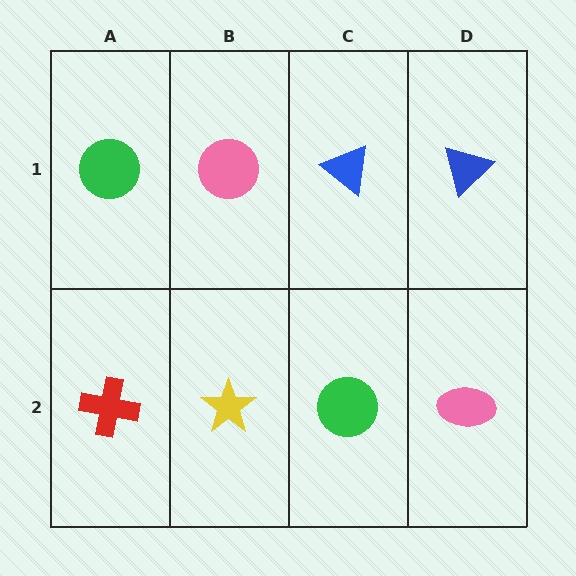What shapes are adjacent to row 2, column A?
A green circle (row 1, column A), a yellow star (row 2, column B).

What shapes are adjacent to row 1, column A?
A red cross (row 2, column A), a pink circle (row 1, column B).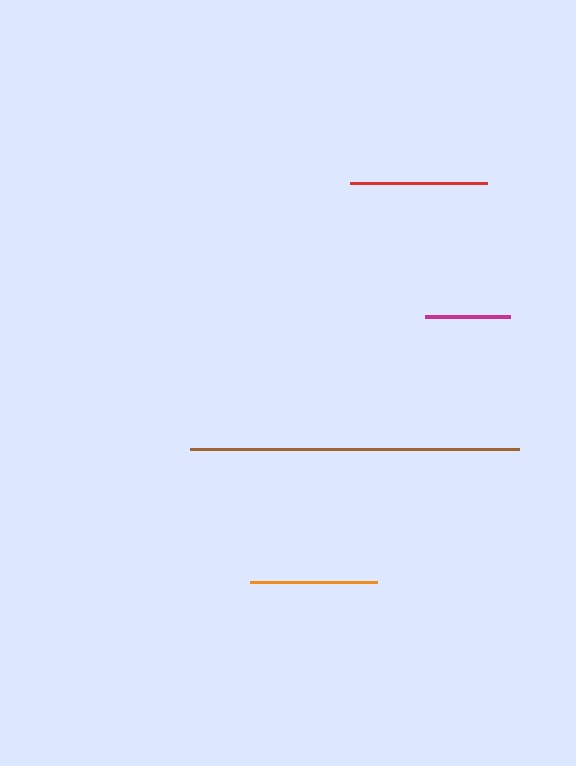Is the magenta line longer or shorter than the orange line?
The orange line is longer than the magenta line.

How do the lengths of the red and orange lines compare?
The red and orange lines are approximately the same length.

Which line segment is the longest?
The brown line is the longest at approximately 329 pixels.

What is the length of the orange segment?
The orange segment is approximately 127 pixels long.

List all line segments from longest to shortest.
From longest to shortest: brown, red, orange, magenta.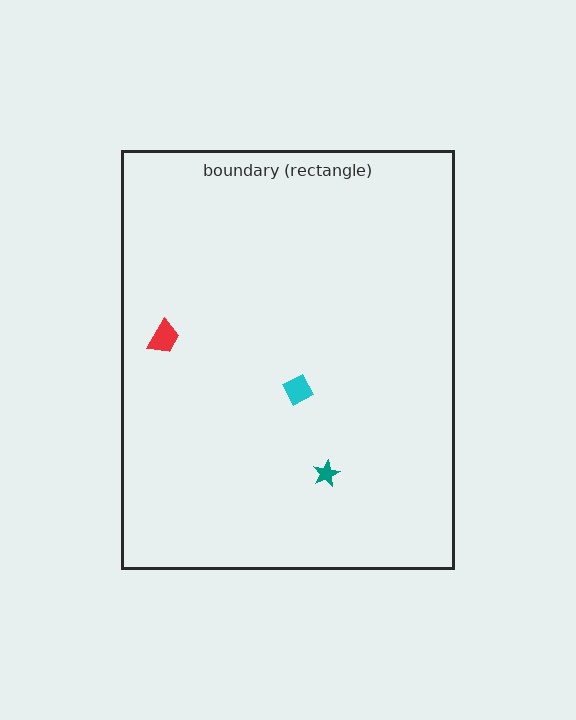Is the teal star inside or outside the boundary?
Inside.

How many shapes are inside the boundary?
3 inside, 0 outside.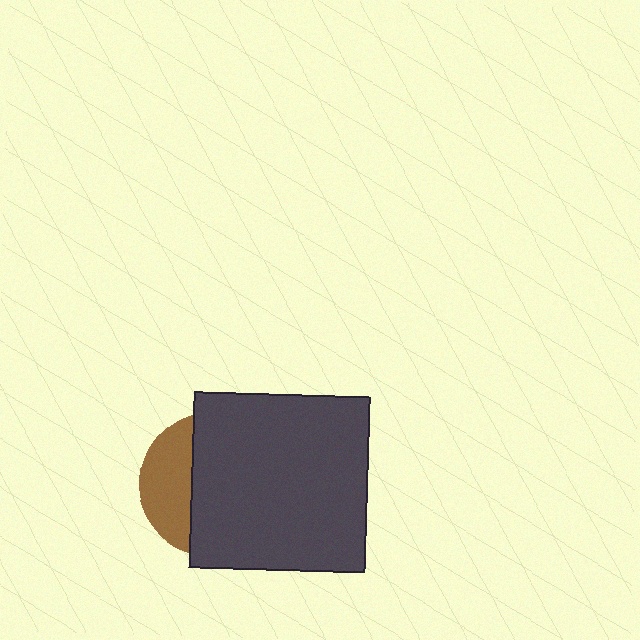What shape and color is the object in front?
The object in front is a dark gray square.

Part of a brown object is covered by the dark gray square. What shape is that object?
It is a circle.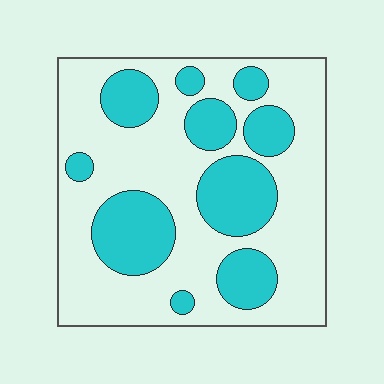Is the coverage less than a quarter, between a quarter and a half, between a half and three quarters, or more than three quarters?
Between a quarter and a half.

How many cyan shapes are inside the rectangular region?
10.